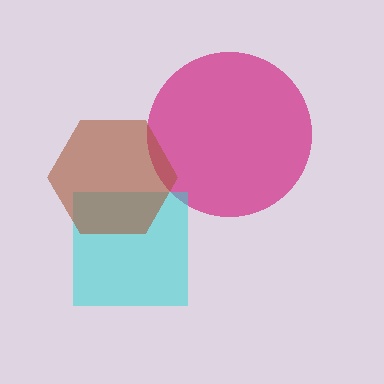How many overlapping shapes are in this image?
There are 3 overlapping shapes in the image.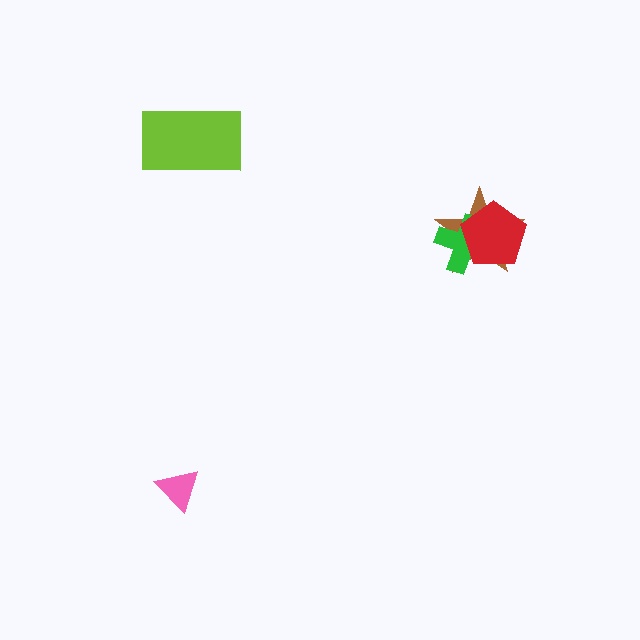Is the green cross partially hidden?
Yes, it is partially covered by another shape.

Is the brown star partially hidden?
Yes, it is partially covered by another shape.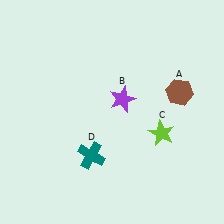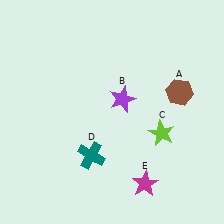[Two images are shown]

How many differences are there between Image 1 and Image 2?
There is 1 difference between the two images.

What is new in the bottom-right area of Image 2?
A magenta star (E) was added in the bottom-right area of Image 2.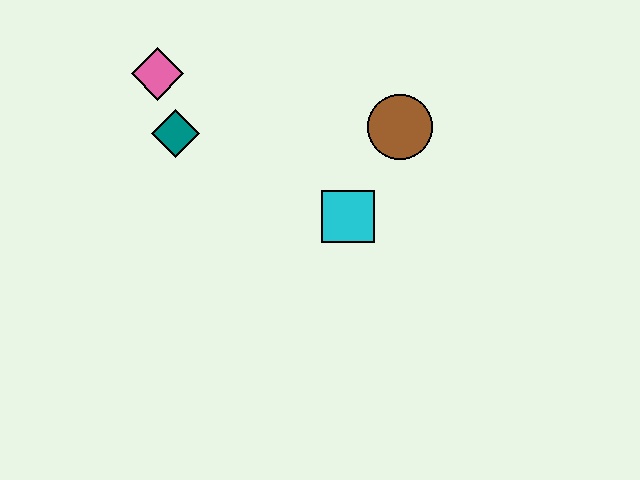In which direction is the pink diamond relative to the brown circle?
The pink diamond is to the left of the brown circle.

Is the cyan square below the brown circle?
Yes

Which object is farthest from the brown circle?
The pink diamond is farthest from the brown circle.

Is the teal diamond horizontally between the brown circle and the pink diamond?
Yes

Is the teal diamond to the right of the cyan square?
No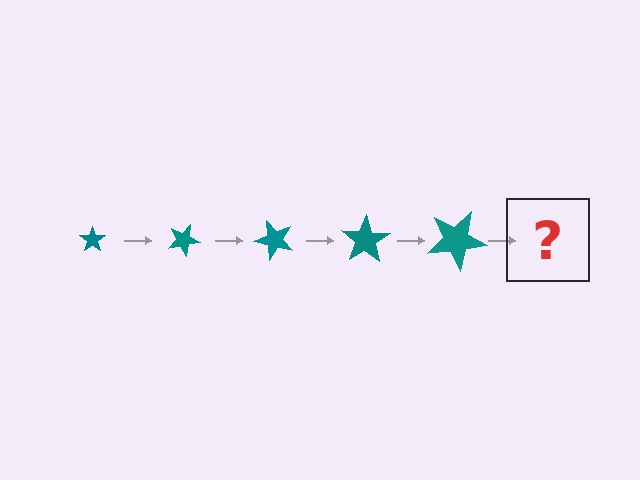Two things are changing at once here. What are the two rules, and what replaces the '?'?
The two rules are that the star grows larger each step and it rotates 25 degrees each step. The '?' should be a star, larger than the previous one and rotated 125 degrees from the start.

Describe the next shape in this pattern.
It should be a star, larger than the previous one and rotated 125 degrees from the start.